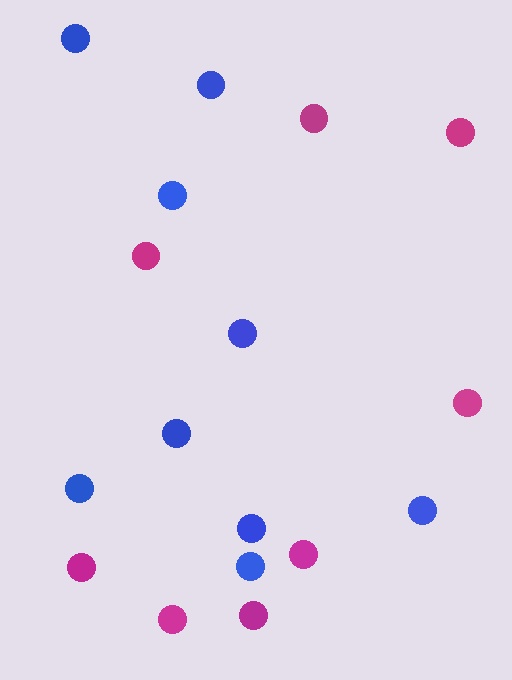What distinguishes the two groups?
There are 2 groups: one group of magenta circles (8) and one group of blue circles (9).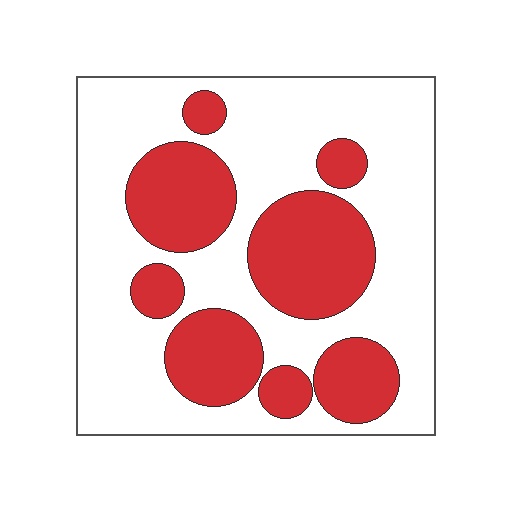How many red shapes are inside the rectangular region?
8.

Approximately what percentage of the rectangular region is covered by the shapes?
Approximately 35%.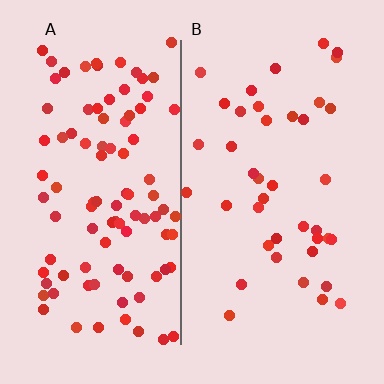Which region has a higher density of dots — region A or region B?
A (the left).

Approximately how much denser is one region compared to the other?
Approximately 2.4× — region A over region B.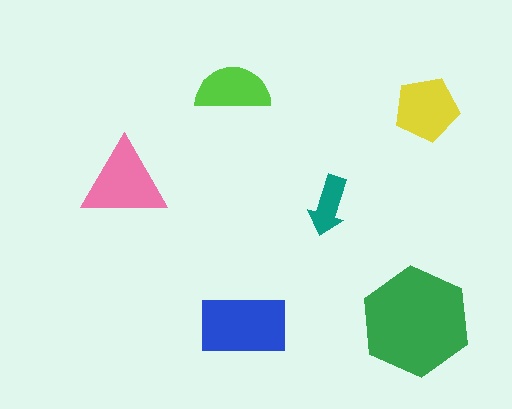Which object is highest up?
The lime semicircle is topmost.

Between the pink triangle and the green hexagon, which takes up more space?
The green hexagon.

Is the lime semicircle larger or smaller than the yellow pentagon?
Smaller.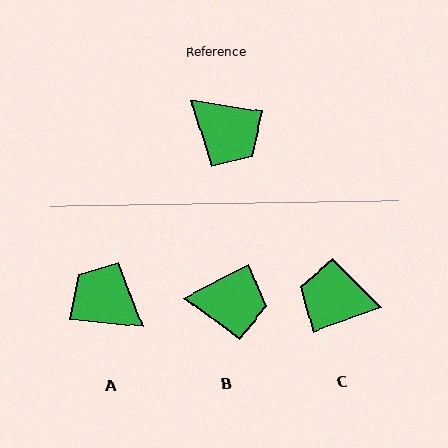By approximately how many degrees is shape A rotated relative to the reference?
Approximately 177 degrees clockwise.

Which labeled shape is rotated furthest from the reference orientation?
A, about 177 degrees away.